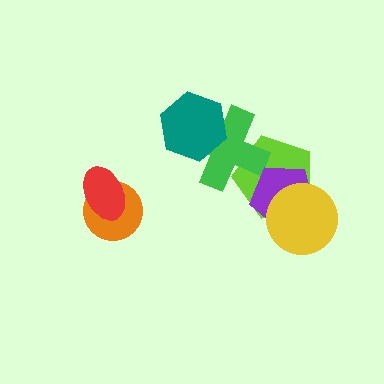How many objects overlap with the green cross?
2 objects overlap with the green cross.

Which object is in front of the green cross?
The teal hexagon is in front of the green cross.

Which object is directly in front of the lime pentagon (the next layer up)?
The green cross is directly in front of the lime pentagon.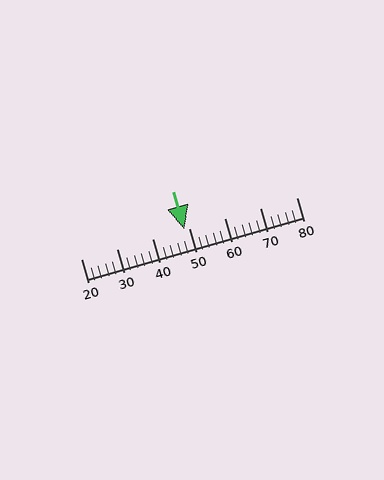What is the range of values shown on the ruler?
The ruler shows values from 20 to 80.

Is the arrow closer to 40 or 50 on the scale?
The arrow is closer to 50.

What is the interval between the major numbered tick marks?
The major tick marks are spaced 10 units apart.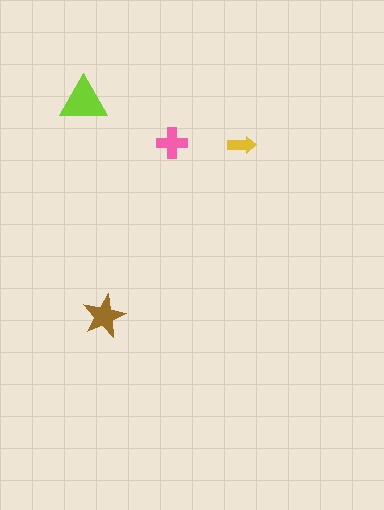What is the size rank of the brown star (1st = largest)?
2nd.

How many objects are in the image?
There are 4 objects in the image.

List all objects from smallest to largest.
The yellow arrow, the pink cross, the brown star, the lime triangle.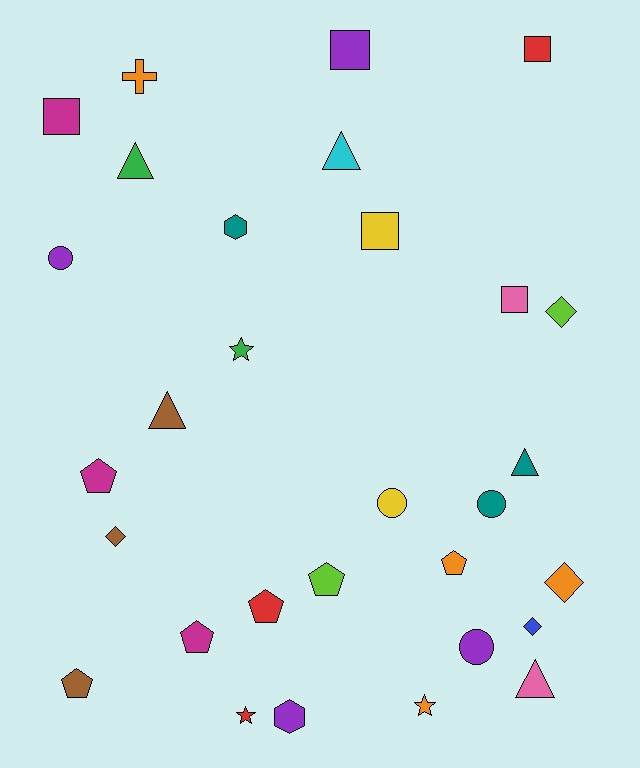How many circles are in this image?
There are 4 circles.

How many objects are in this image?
There are 30 objects.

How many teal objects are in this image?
There are 3 teal objects.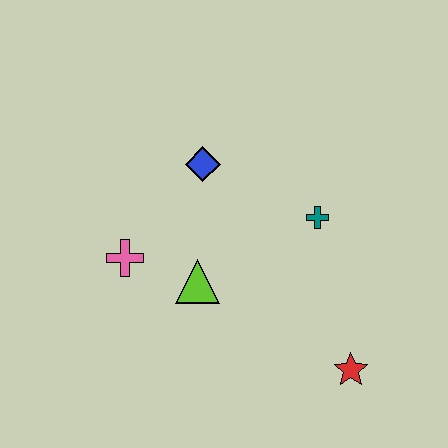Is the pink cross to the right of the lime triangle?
No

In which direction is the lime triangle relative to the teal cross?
The lime triangle is to the left of the teal cross.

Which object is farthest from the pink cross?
The red star is farthest from the pink cross.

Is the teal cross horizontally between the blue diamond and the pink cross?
No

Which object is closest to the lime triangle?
The pink cross is closest to the lime triangle.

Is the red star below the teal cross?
Yes